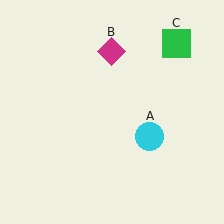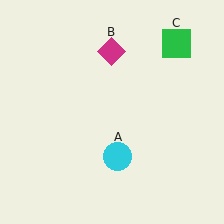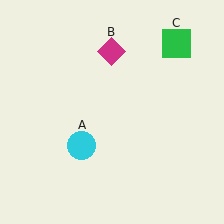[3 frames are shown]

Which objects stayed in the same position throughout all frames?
Magenta diamond (object B) and green square (object C) remained stationary.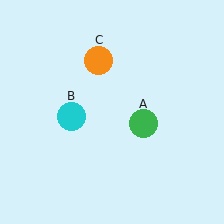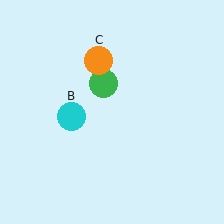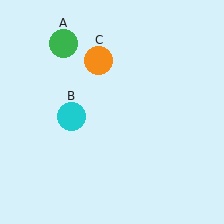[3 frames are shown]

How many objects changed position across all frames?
1 object changed position: green circle (object A).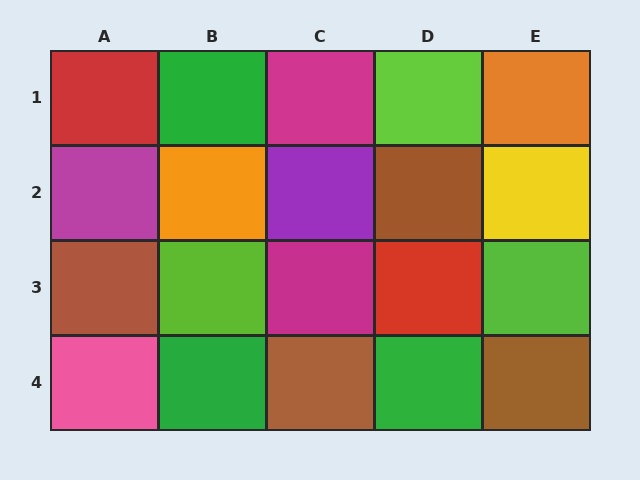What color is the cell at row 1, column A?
Red.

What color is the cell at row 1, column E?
Orange.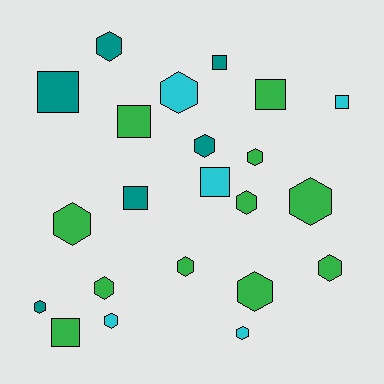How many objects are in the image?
There are 22 objects.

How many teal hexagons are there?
There are 3 teal hexagons.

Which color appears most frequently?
Green, with 11 objects.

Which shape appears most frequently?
Hexagon, with 14 objects.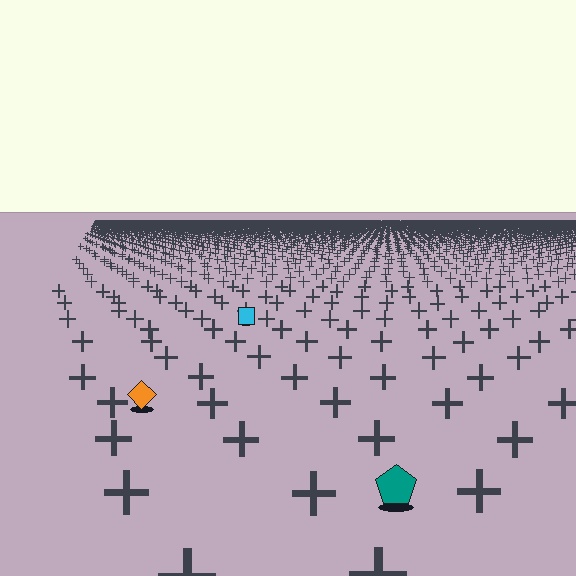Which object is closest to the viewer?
The teal pentagon is closest. The texture marks near it are larger and more spread out.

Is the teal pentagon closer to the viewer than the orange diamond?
Yes. The teal pentagon is closer — you can tell from the texture gradient: the ground texture is coarser near it.